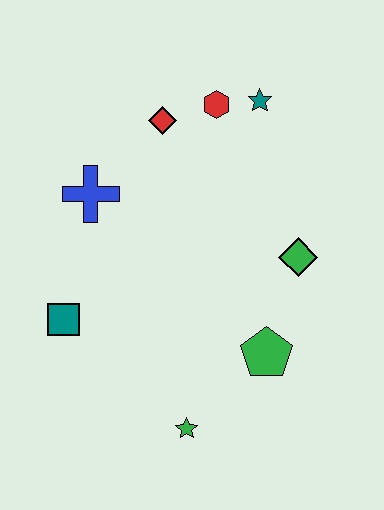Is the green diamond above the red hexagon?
No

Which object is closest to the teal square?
The blue cross is closest to the teal square.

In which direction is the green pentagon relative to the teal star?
The green pentagon is below the teal star.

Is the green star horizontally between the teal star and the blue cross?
Yes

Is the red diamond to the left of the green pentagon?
Yes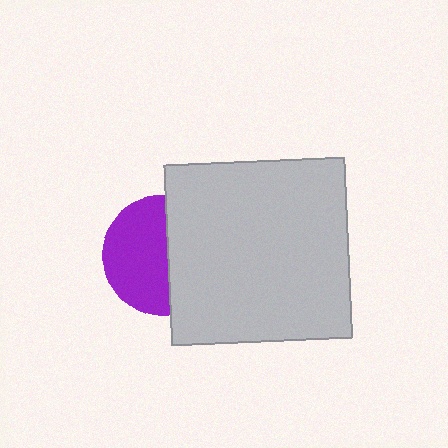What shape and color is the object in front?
The object in front is a light gray square.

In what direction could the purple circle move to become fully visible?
The purple circle could move left. That would shift it out from behind the light gray square entirely.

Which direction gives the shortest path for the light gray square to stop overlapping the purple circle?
Moving right gives the shortest separation.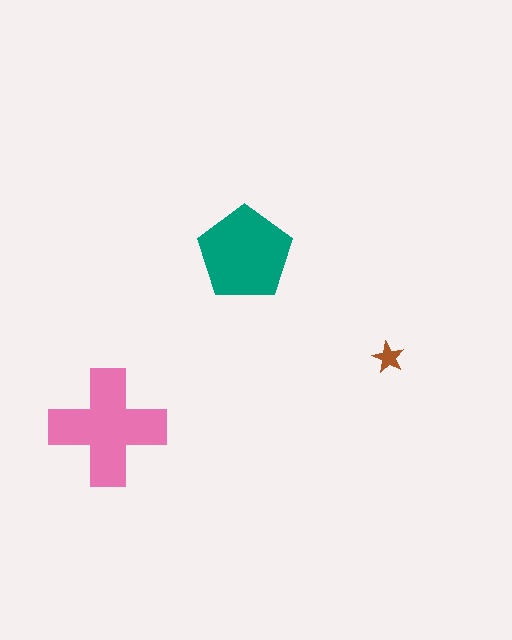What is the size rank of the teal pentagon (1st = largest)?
2nd.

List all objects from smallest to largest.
The brown star, the teal pentagon, the pink cross.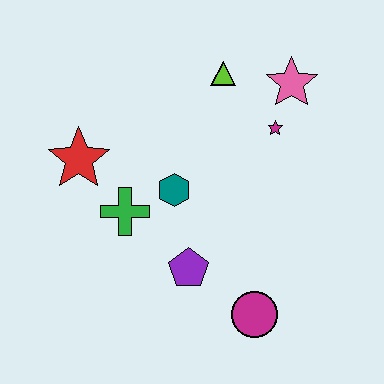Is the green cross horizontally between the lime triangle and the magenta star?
No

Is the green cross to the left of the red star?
No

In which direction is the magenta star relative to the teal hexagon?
The magenta star is to the right of the teal hexagon.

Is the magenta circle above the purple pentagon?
No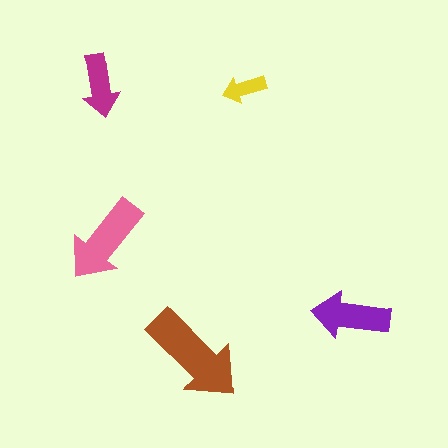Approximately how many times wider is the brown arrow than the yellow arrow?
About 2.5 times wider.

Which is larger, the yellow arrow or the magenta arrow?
The magenta one.